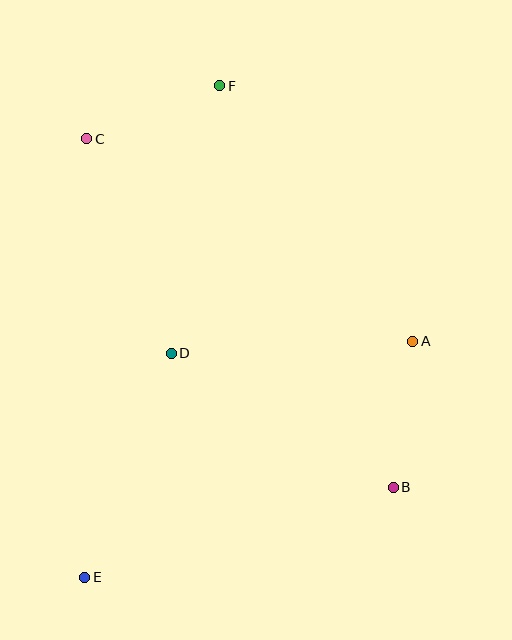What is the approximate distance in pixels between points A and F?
The distance between A and F is approximately 320 pixels.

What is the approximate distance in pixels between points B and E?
The distance between B and E is approximately 321 pixels.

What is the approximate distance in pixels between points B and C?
The distance between B and C is approximately 464 pixels.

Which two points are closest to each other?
Points C and F are closest to each other.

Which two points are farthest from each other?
Points E and F are farthest from each other.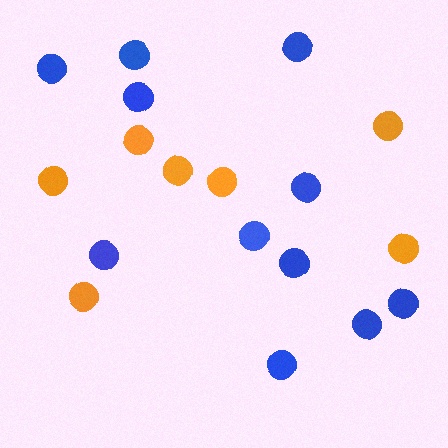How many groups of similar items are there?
There are 2 groups: one group of blue circles (11) and one group of orange circles (7).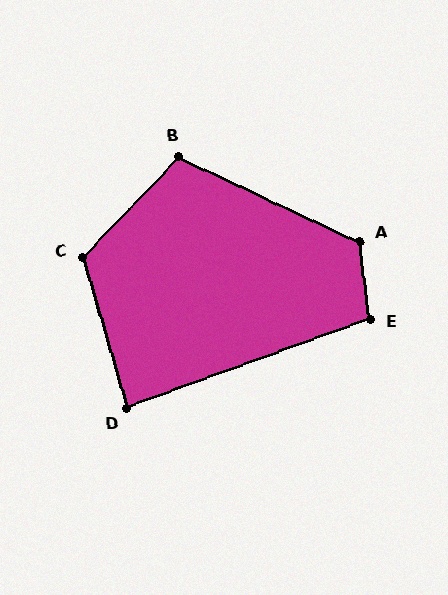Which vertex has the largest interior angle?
A, at approximately 122 degrees.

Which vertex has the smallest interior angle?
D, at approximately 86 degrees.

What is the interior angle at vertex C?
Approximately 120 degrees (obtuse).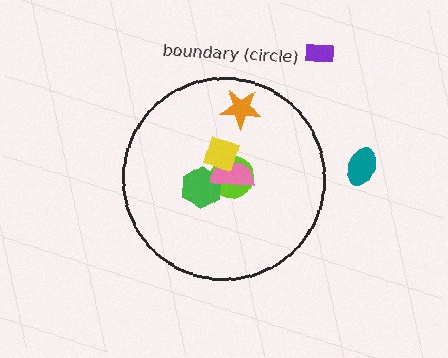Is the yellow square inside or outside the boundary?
Inside.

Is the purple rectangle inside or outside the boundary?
Outside.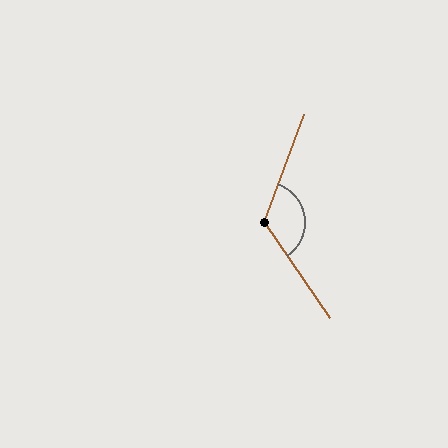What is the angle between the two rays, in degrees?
Approximately 125 degrees.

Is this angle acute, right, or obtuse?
It is obtuse.